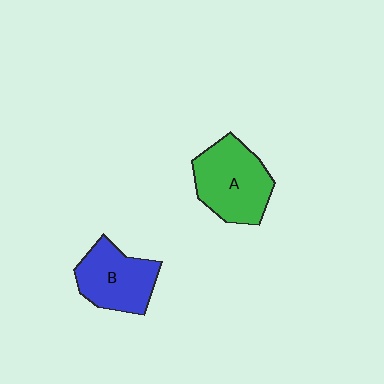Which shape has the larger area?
Shape A (green).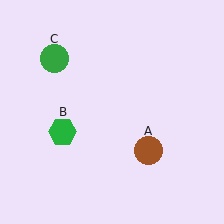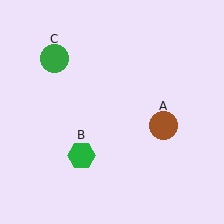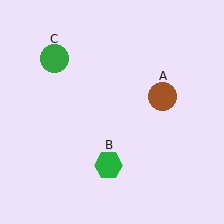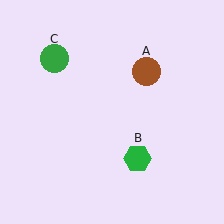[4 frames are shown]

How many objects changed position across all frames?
2 objects changed position: brown circle (object A), green hexagon (object B).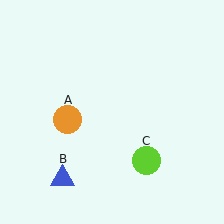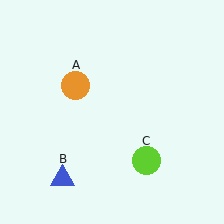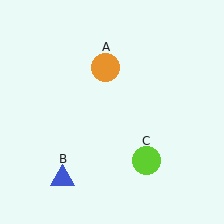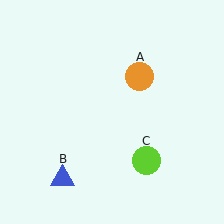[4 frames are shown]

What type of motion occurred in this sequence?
The orange circle (object A) rotated clockwise around the center of the scene.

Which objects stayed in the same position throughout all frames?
Blue triangle (object B) and lime circle (object C) remained stationary.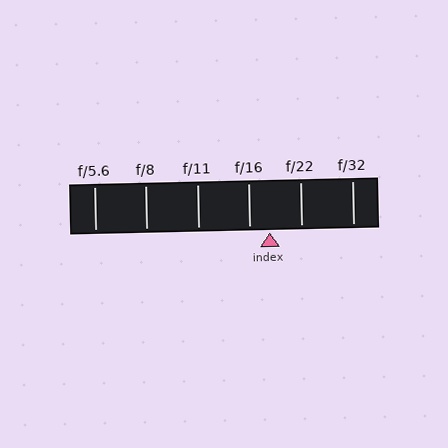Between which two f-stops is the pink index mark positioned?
The index mark is between f/16 and f/22.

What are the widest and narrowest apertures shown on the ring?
The widest aperture shown is f/5.6 and the narrowest is f/32.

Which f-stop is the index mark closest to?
The index mark is closest to f/16.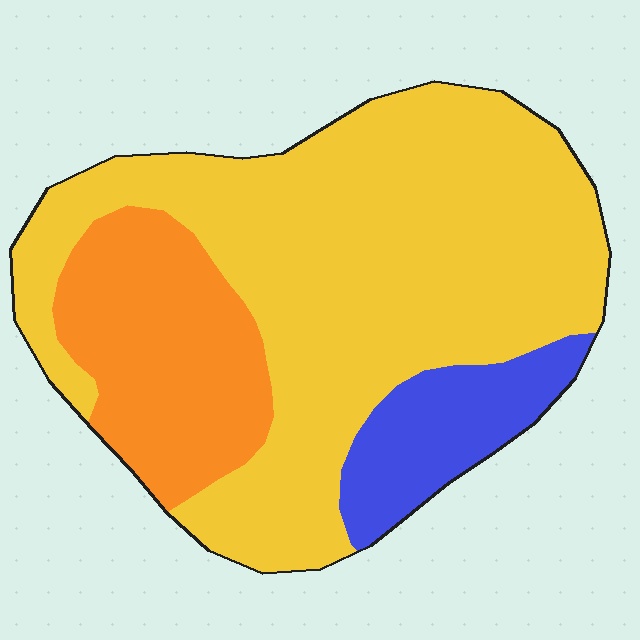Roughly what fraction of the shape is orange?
Orange covers about 20% of the shape.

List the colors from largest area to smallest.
From largest to smallest: yellow, orange, blue.